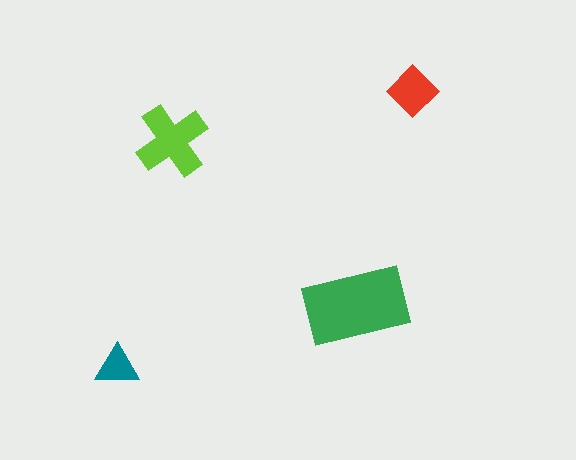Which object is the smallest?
The teal triangle.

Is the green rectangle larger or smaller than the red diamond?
Larger.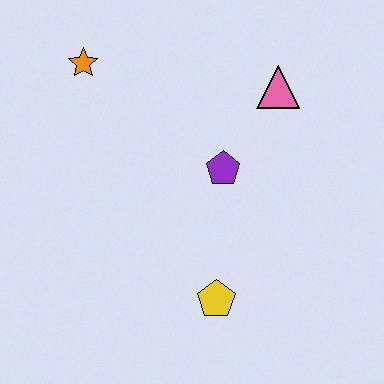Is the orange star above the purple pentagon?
Yes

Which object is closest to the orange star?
The purple pentagon is closest to the orange star.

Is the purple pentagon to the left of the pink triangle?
Yes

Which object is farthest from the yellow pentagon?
The orange star is farthest from the yellow pentagon.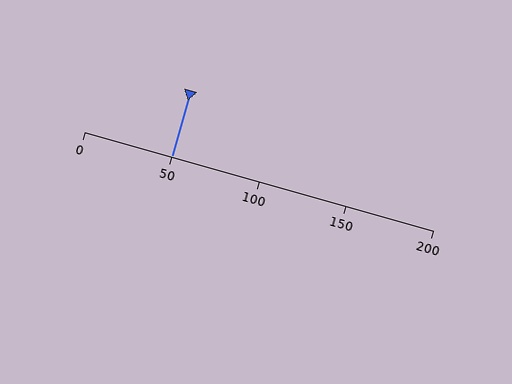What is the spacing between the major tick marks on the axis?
The major ticks are spaced 50 apart.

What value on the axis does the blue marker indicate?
The marker indicates approximately 50.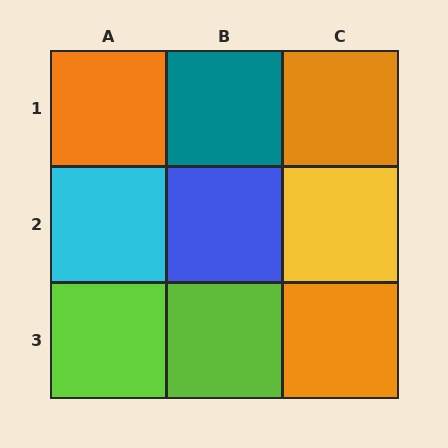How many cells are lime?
2 cells are lime.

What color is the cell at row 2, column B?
Blue.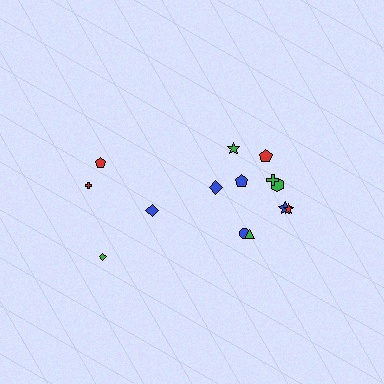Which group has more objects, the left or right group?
The right group.